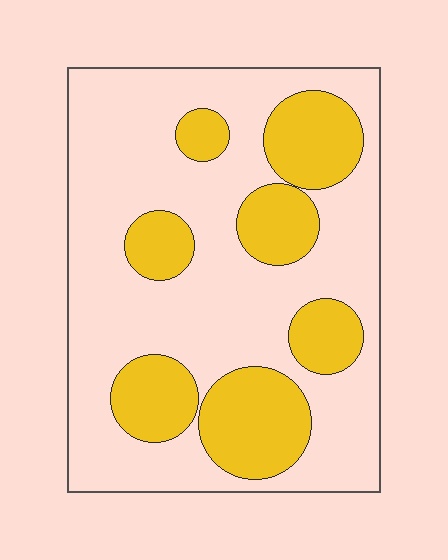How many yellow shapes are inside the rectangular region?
7.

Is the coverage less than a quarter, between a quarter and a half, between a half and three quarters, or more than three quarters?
Between a quarter and a half.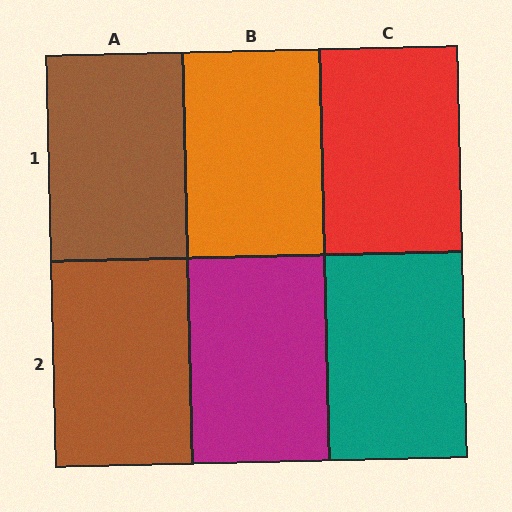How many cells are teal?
1 cell is teal.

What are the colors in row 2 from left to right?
Brown, magenta, teal.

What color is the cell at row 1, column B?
Orange.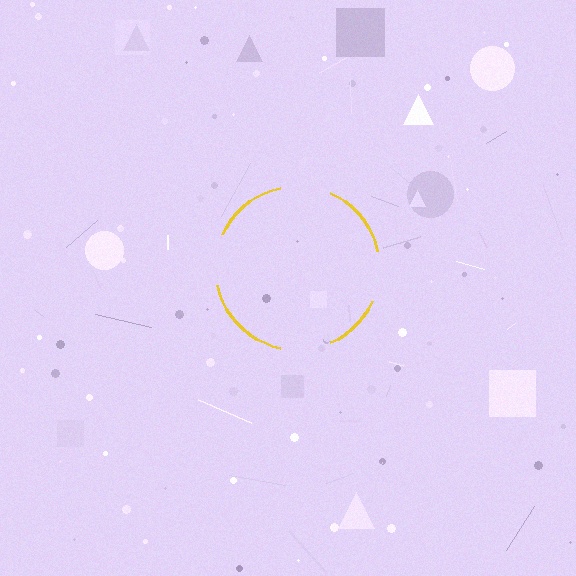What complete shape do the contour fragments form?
The contour fragments form a circle.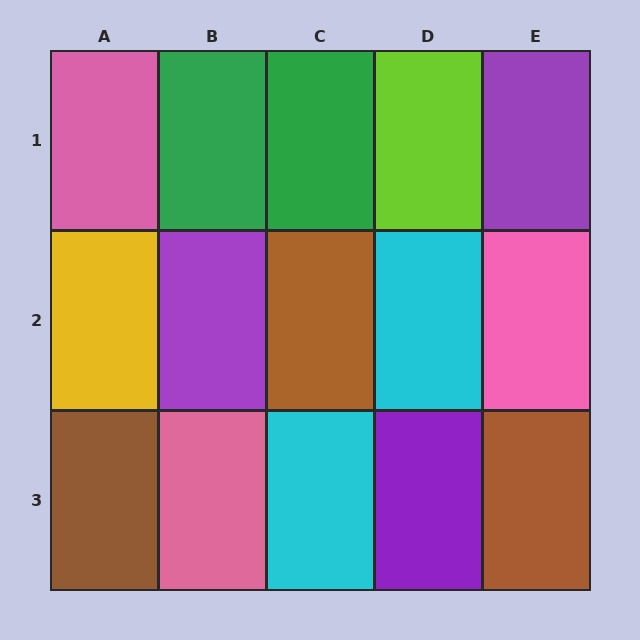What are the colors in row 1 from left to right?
Pink, green, green, lime, purple.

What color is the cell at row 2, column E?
Pink.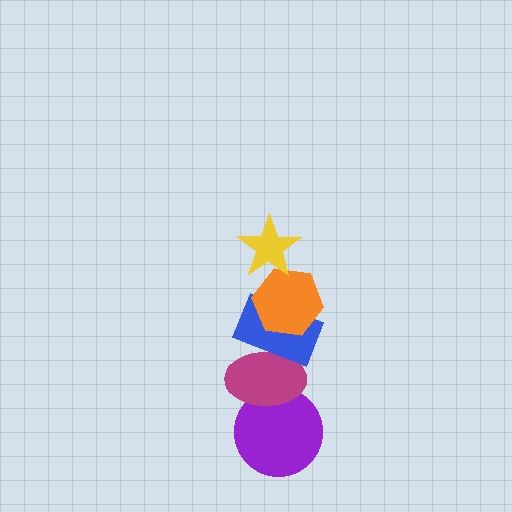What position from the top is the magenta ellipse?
The magenta ellipse is 4th from the top.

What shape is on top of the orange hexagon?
The yellow star is on top of the orange hexagon.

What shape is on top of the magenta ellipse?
The blue rectangle is on top of the magenta ellipse.